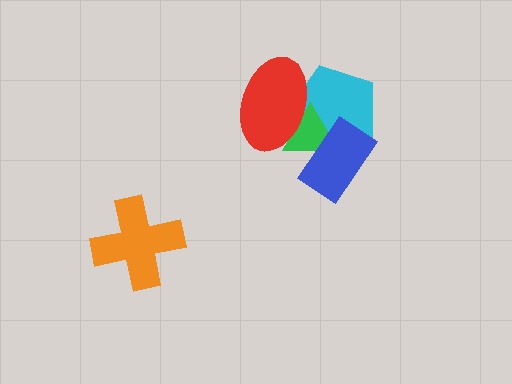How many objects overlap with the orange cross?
0 objects overlap with the orange cross.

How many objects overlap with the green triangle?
3 objects overlap with the green triangle.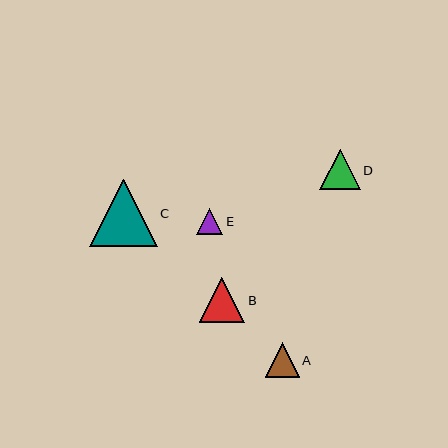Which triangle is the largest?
Triangle C is the largest with a size of approximately 67 pixels.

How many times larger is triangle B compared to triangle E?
Triangle B is approximately 1.7 times the size of triangle E.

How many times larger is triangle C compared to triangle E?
Triangle C is approximately 2.6 times the size of triangle E.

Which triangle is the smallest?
Triangle E is the smallest with a size of approximately 26 pixels.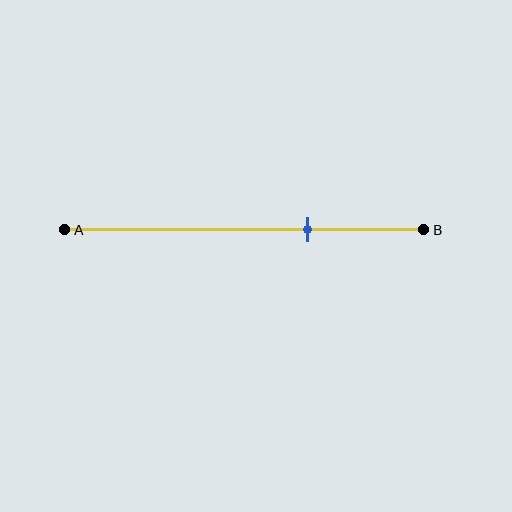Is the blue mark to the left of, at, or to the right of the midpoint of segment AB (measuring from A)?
The blue mark is to the right of the midpoint of segment AB.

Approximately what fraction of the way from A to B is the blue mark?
The blue mark is approximately 70% of the way from A to B.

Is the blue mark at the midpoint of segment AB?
No, the mark is at about 70% from A, not at the 50% midpoint.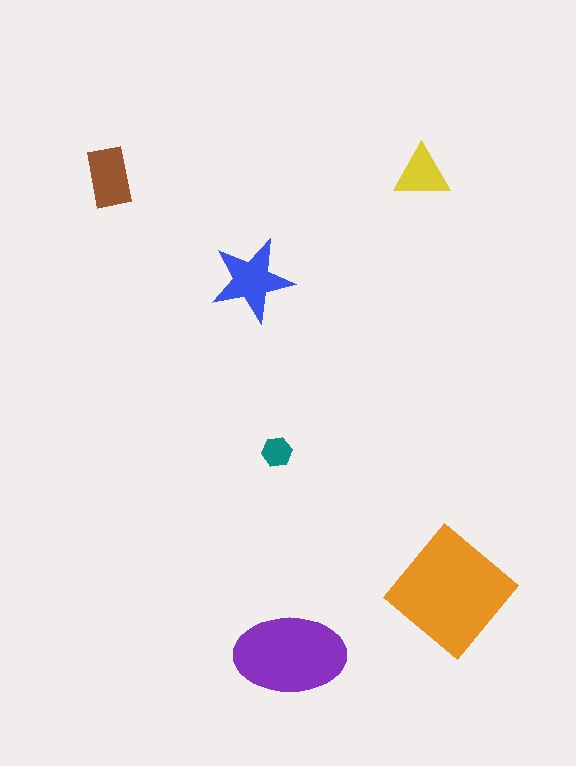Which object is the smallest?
The teal hexagon.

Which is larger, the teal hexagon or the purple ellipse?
The purple ellipse.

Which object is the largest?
The orange diamond.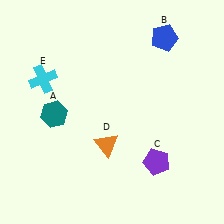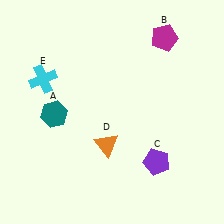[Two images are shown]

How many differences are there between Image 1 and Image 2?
There is 1 difference between the two images.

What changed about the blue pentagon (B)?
In Image 1, B is blue. In Image 2, it changed to magenta.